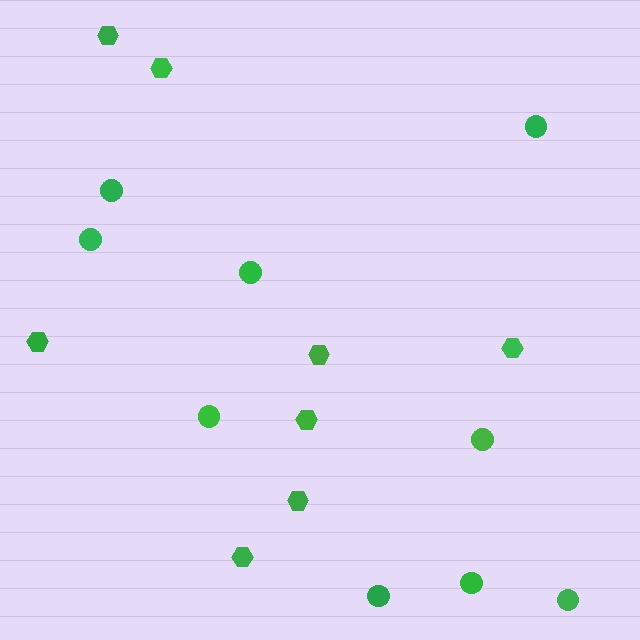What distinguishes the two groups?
There are 2 groups: one group of hexagons (8) and one group of circles (9).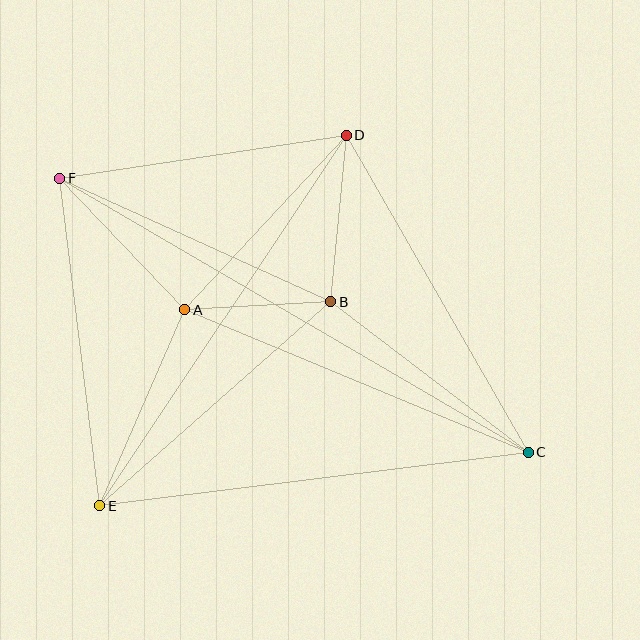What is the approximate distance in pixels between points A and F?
The distance between A and F is approximately 181 pixels.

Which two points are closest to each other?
Points A and B are closest to each other.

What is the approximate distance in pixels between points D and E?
The distance between D and E is approximately 445 pixels.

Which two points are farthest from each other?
Points C and F are farthest from each other.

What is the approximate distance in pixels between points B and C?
The distance between B and C is approximately 248 pixels.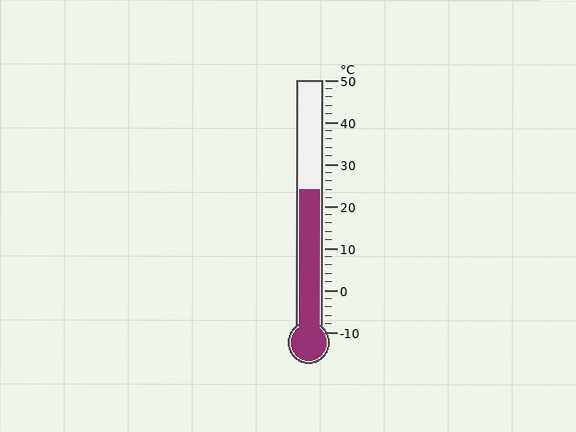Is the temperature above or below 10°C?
The temperature is above 10°C.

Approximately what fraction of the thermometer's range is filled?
The thermometer is filled to approximately 55% of its range.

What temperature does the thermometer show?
The thermometer shows approximately 24°C.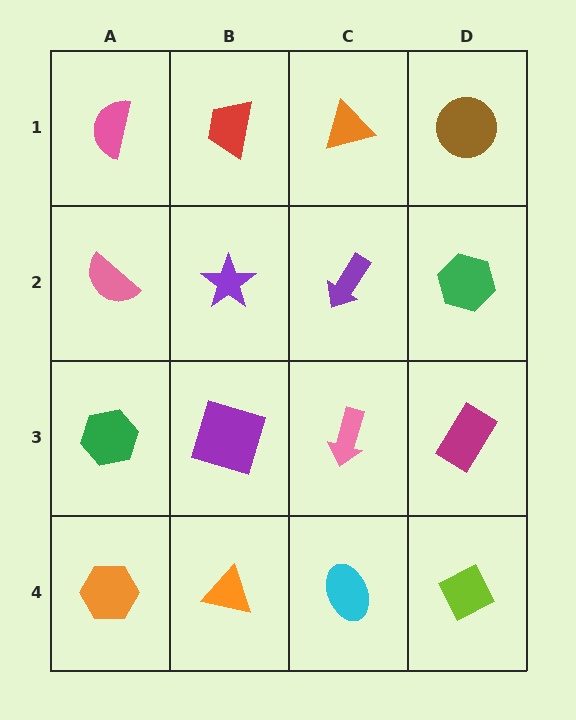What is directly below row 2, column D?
A magenta rectangle.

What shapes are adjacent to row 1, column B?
A purple star (row 2, column B), a pink semicircle (row 1, column A), an orange triangle (row 1, column C).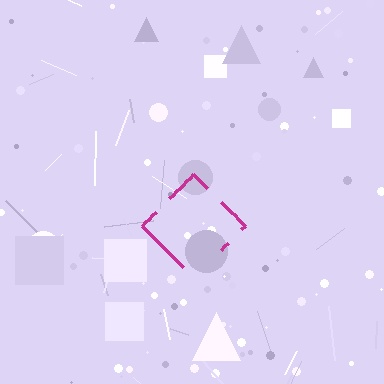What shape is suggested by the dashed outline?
The dashed outline suggests a diamond.